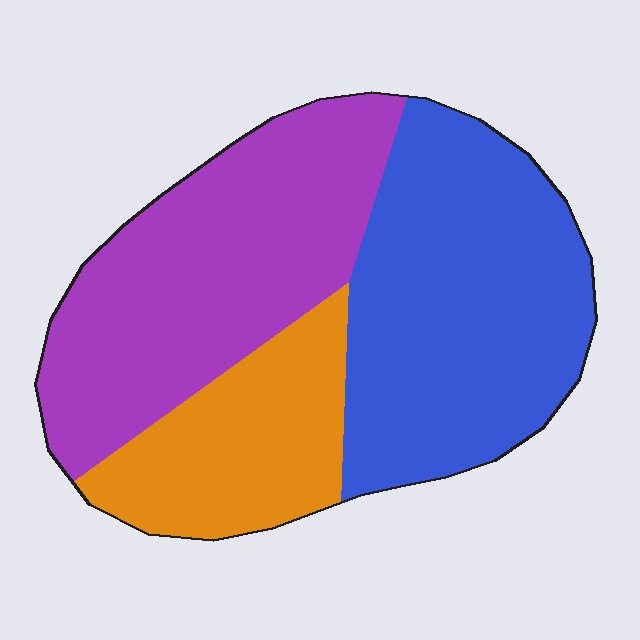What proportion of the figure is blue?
Blue covers 41% of the figure.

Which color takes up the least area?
Orange, at roughly 20%.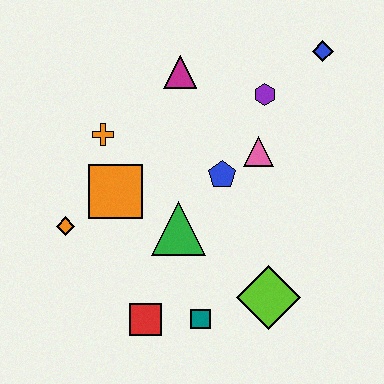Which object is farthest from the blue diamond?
The red square is farthest from the blue diamond.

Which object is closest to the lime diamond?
The teal square is closest to the lime diamond.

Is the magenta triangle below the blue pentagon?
No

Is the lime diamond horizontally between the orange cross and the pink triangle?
No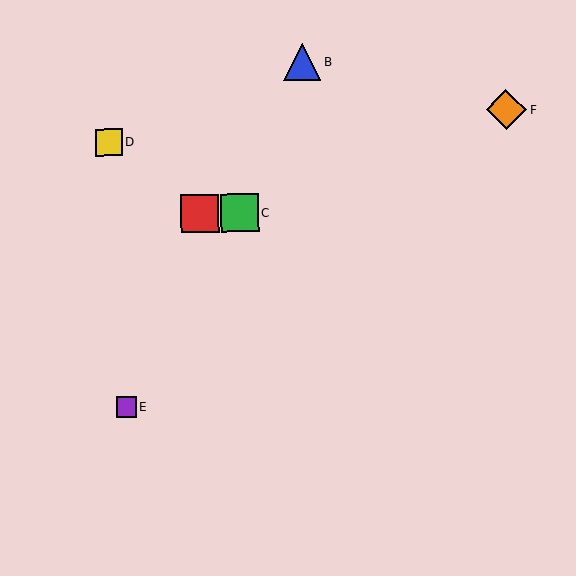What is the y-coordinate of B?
Object B is at y≈62.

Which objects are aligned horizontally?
Objects A, C are aligned horizontally.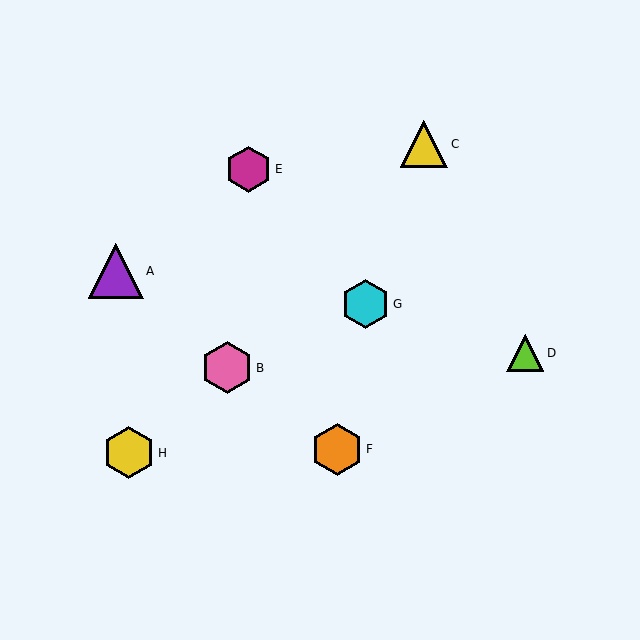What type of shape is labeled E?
Shape E is a magenta hexagon.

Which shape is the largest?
The purple triangle (labeled A) is the largest.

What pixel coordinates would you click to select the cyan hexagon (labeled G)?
Click at (366, 304) to select the cyan hexagon G.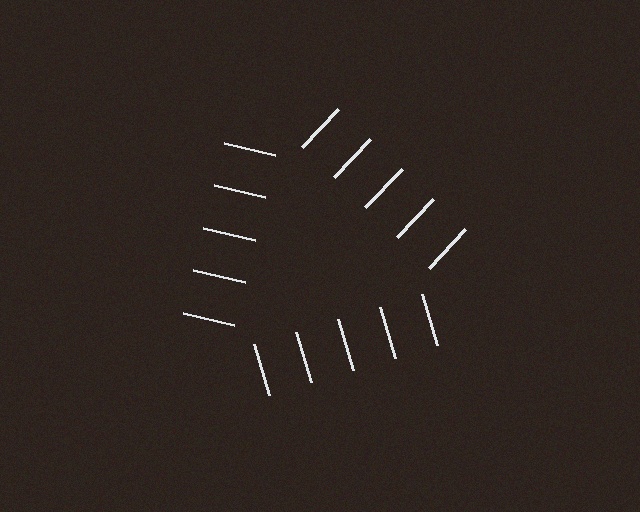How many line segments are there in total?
15 — 5 along each of the 3 edges.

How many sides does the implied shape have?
3 sides — the line-ends trace a triangle.